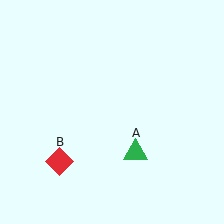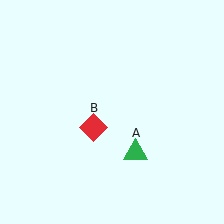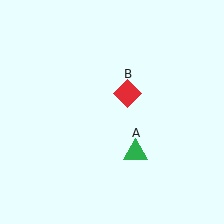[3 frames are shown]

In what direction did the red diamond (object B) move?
The red diamond (object B) moved up and to the right.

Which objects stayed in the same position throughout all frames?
Green triangle (object A) remained stationary.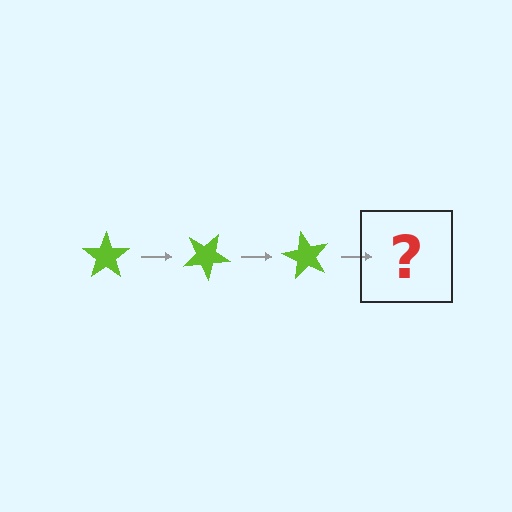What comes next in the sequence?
The next element should be a lime star rotated 90 degrees.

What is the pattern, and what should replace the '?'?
The pattern is that the star rotates 30 degrees each step. The '?' should be a lime star rotated 90 degrees.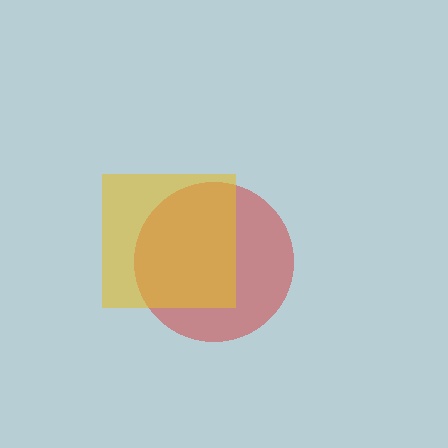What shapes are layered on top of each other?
The layered shapes are: a red circle, a yellow square.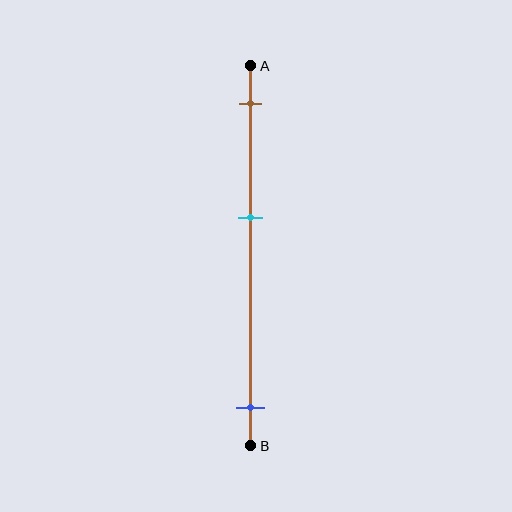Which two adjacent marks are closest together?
The brown and cyan marks are the closest adjacent pair.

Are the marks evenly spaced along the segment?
No, the marks are not evenly spaced.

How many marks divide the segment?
There are 3 marks dividing the segment.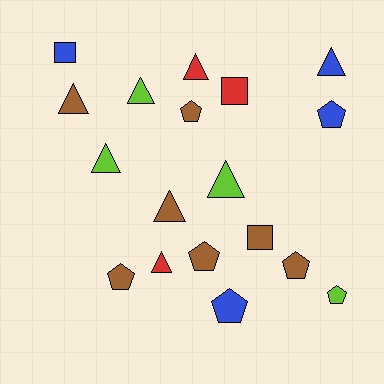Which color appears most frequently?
Brown, with 7 objects.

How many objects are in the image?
There are 18 objects.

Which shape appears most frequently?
Triangle, with 8 objects.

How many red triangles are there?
There are 2 red triangles.